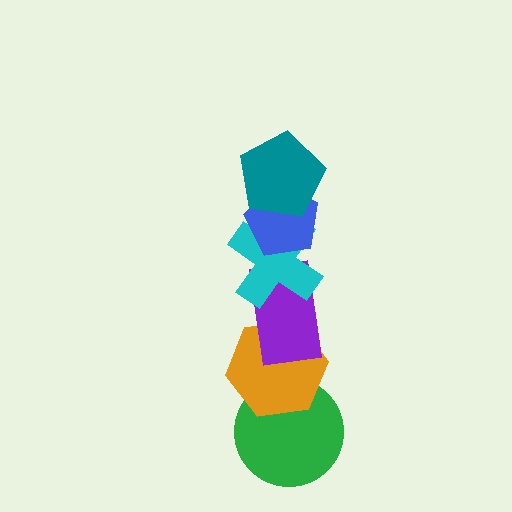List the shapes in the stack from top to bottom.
From top to bottom: the teal pentagon, the blue pentagon, the cyan cross, the purple rectangle, the orange hexagon, the green circle.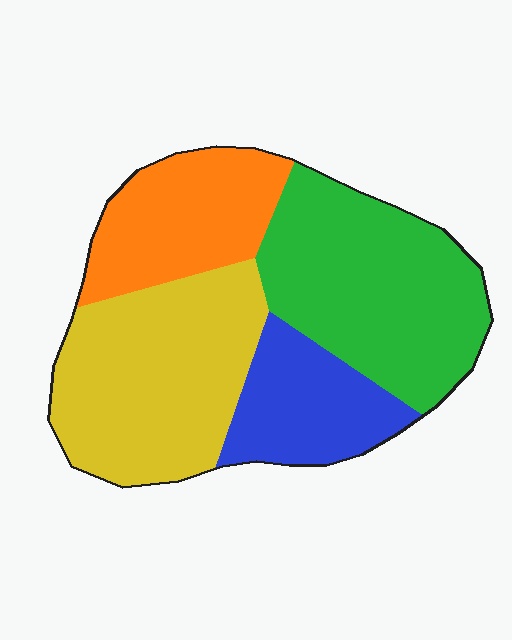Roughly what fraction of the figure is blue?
Blue takes up about one sixth (1/6) of the figure.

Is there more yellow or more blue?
Yellow.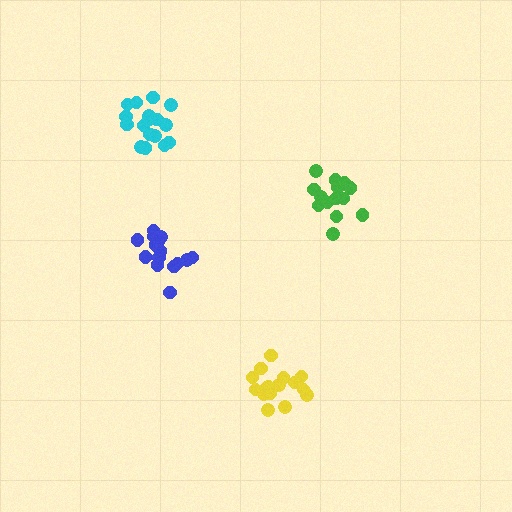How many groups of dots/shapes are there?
There are 4 groups.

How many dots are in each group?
Group 1: 16 dots, Group 2: 17 dots, Group 3: 14 dots, Group 4: 16 dots (63 total).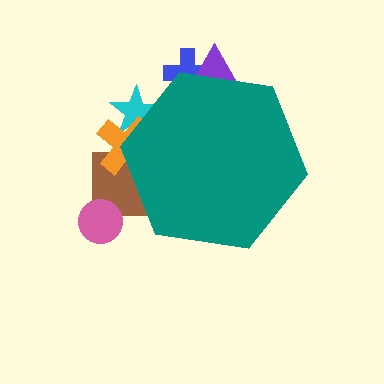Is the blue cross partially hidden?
Yes, the blue cross is partially hidden behind the teal hexagon.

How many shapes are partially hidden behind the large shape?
5 shapes are partially hidden.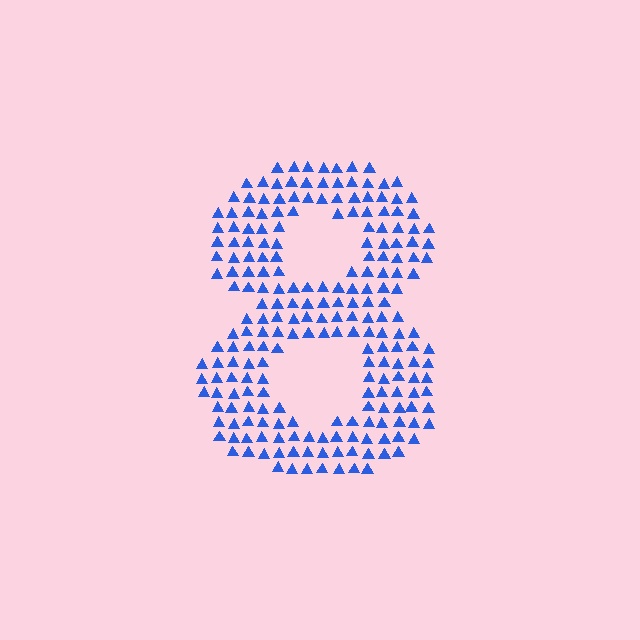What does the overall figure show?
The overall figure shows the digit 8.